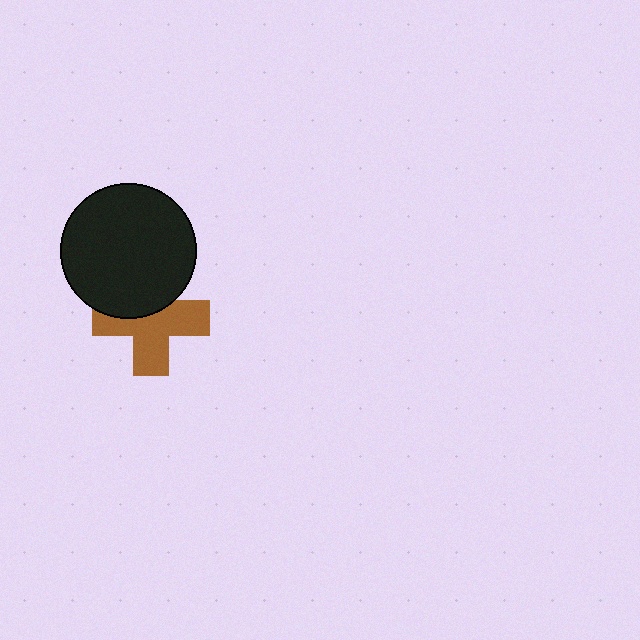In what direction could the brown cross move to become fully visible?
The brown cross could move down. That would shift it out from behind the black circle entirely.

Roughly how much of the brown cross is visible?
About half of it is visible (roughly 62%).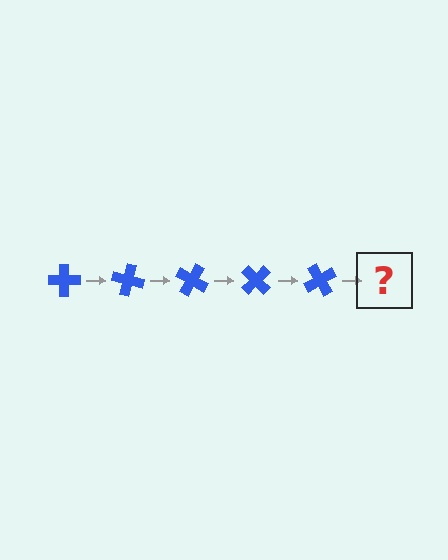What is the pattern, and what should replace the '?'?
The pattern is that the cross rotates 15 degrees each step. The '?' should be a blue cross rotated 75 degrees.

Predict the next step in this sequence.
The next step is a blue cross rotated 75 degrees.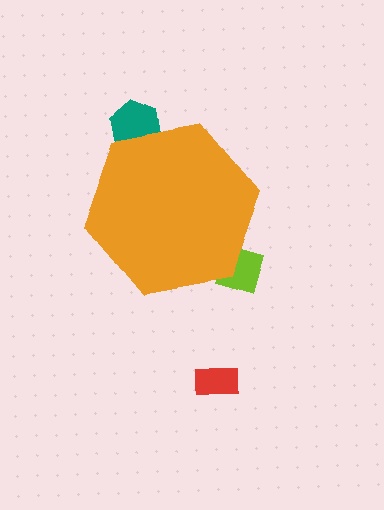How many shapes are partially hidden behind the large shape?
2 shapes are partially hidden.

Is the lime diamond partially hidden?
Yes, the lime diamond is partially hidden behind the orange hexagon.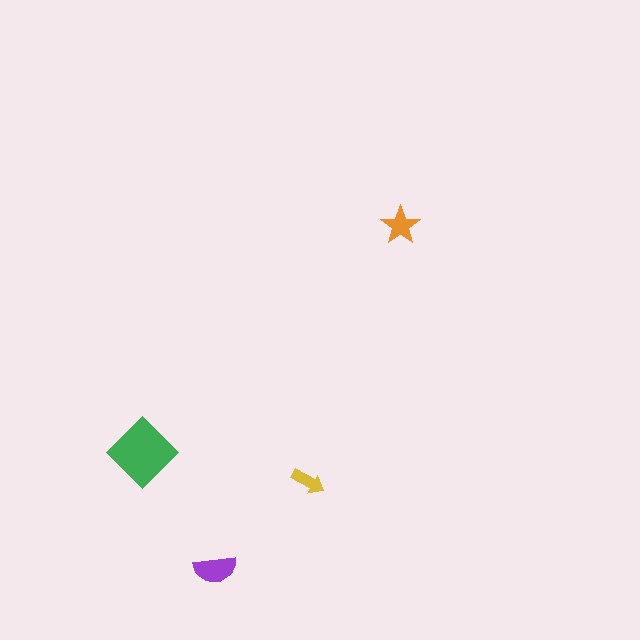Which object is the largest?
The green diamond.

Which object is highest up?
The orange star is topmost.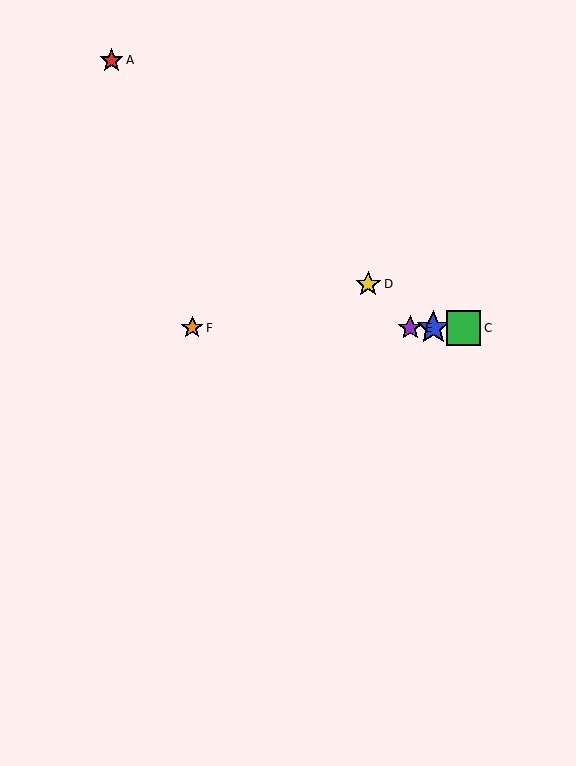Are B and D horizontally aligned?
No, B is at y≈328 and D is at y≈284.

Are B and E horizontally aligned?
Yes, both are at y≈328.